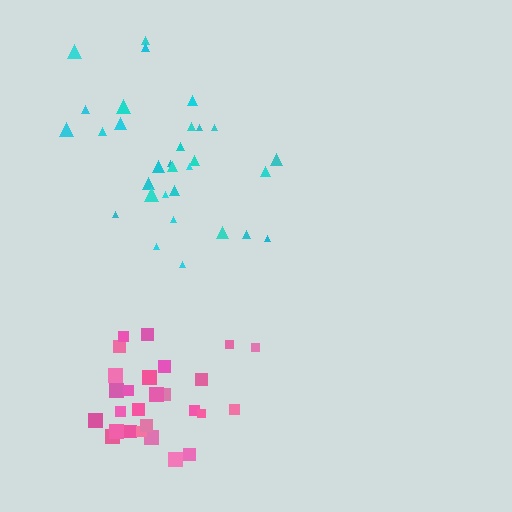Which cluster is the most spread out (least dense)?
Cyan.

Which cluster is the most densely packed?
Pink.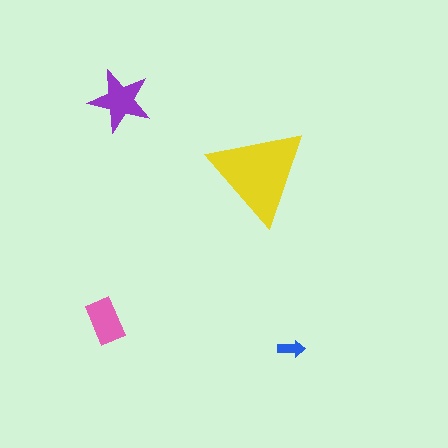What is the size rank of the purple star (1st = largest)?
2nd.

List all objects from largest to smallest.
The yellow triangle, the purple star, the pink rectangle, the blue arrow.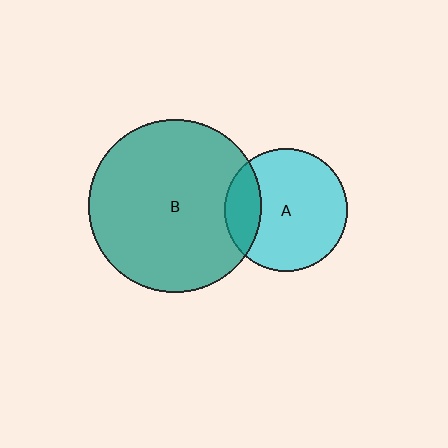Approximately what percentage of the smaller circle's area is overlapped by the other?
Approximately 20%.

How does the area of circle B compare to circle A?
Approximately 2.0 times.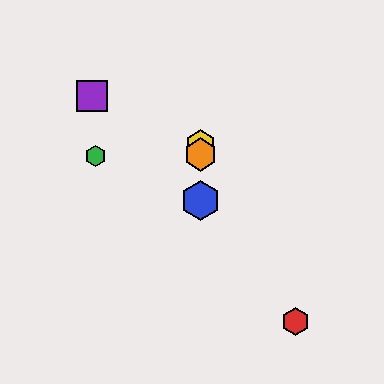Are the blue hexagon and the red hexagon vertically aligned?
No, the blue hexagon is at x≈201 and the red hexagon is at x≈296.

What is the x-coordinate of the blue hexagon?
The blue hexagon is at x≈201.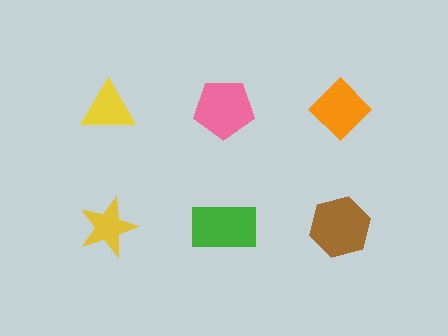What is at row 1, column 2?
A pink pentagon.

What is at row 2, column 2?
A green rectangle.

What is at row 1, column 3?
An orange diamond.